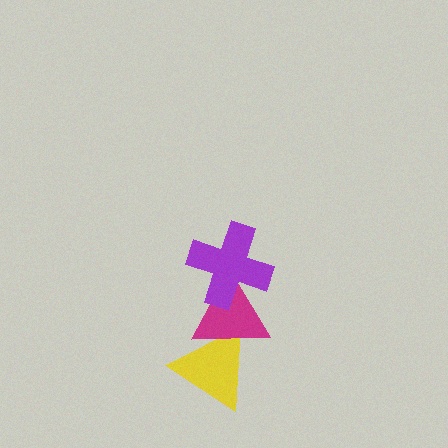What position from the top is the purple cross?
The purple cross is 1st from the top.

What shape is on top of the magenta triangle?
The purple cross is on top of the magenta triangle.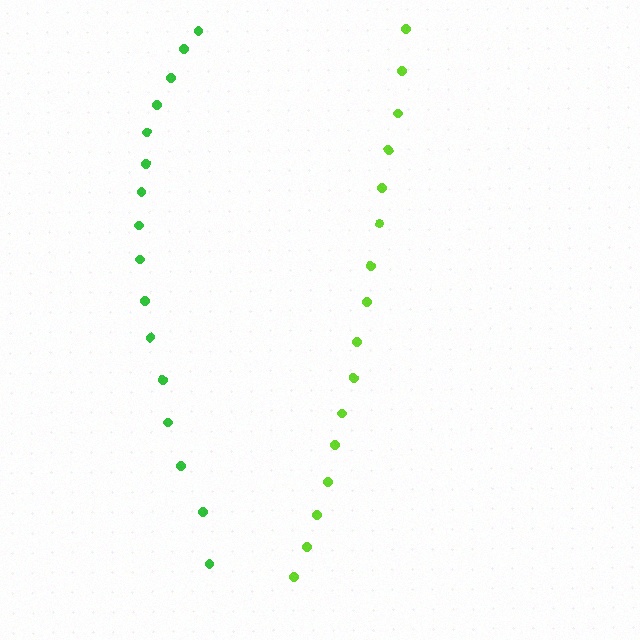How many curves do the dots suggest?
There are 2 distinct paths.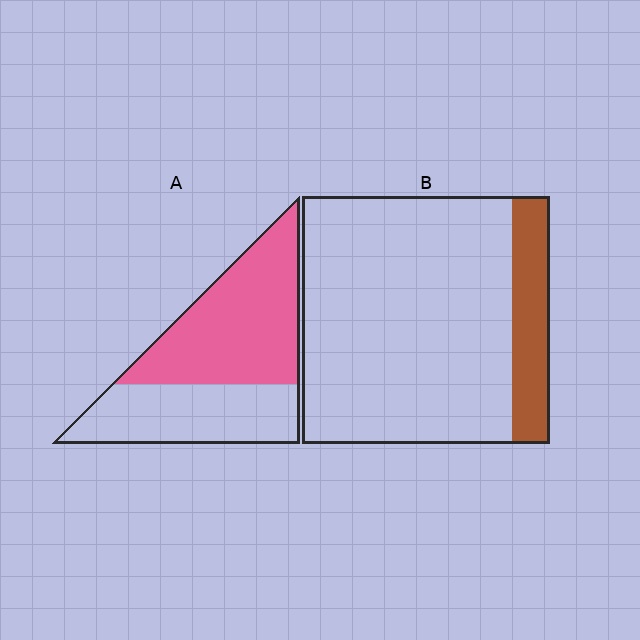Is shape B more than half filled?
No.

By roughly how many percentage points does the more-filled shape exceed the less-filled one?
By roughly 40 percentage points (A over B).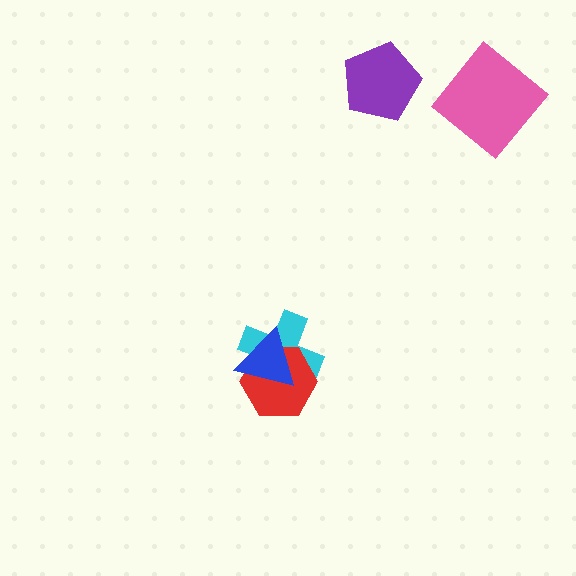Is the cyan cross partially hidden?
Yes, it is partially covered by another shape.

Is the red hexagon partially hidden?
Yes, it is partially covered by another shape.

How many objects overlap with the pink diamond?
0 objects overlap with the pink diamond.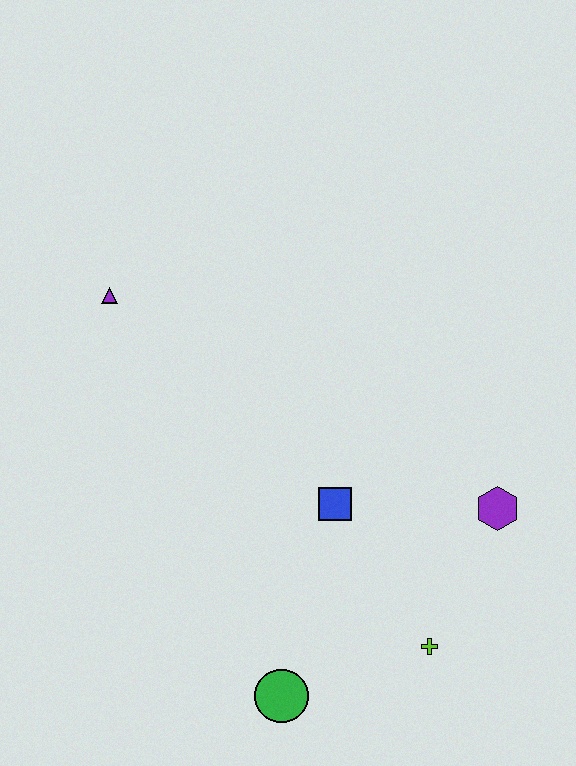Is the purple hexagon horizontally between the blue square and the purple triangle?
No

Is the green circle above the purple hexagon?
No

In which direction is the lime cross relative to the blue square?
The lime cross is below the blue square.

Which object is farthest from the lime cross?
The purple triangle is farthest from the lime cross.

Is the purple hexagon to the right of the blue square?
Yes